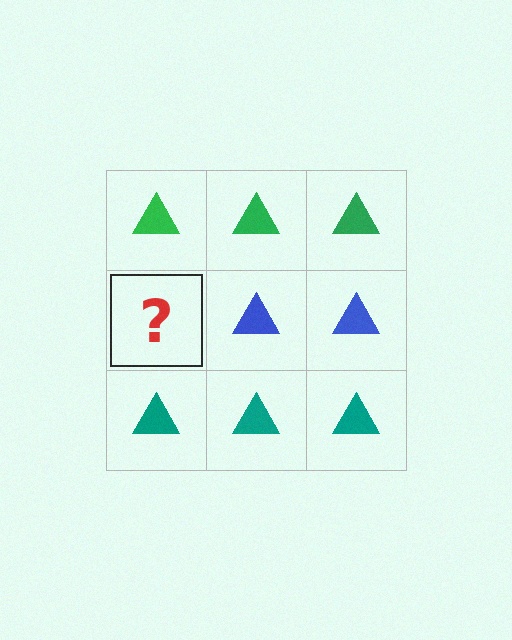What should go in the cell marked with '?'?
The missing cell should contain a blue triangle.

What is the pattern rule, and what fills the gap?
The rule is that each row has a consistent color. The gap should be filled with a blue triangle.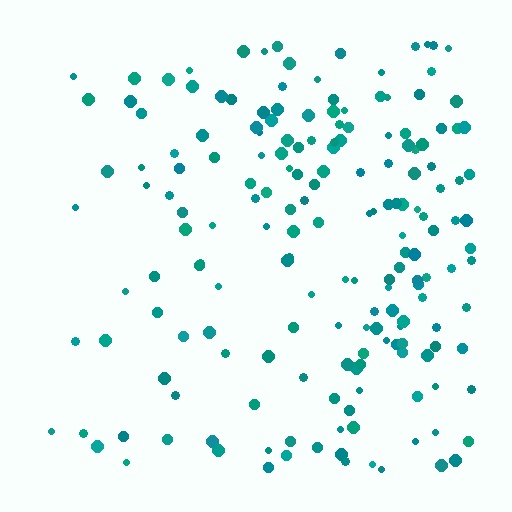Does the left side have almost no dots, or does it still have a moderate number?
Still a moderate number, just noticeably fewer than the right.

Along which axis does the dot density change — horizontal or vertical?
Horizontal.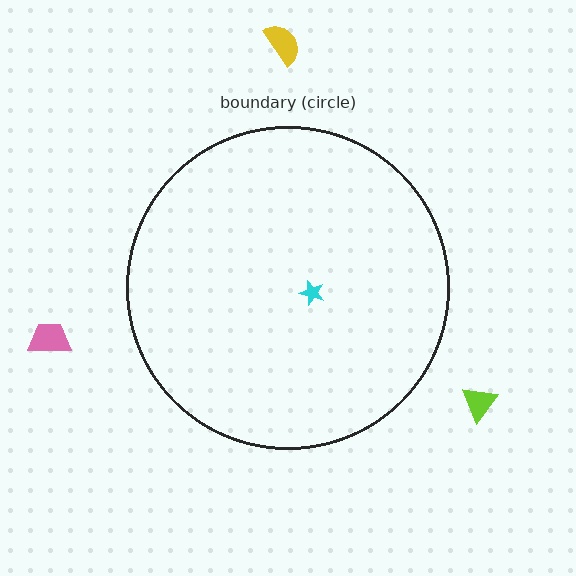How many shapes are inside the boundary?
1 inside, 3 outside.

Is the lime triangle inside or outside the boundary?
Outside.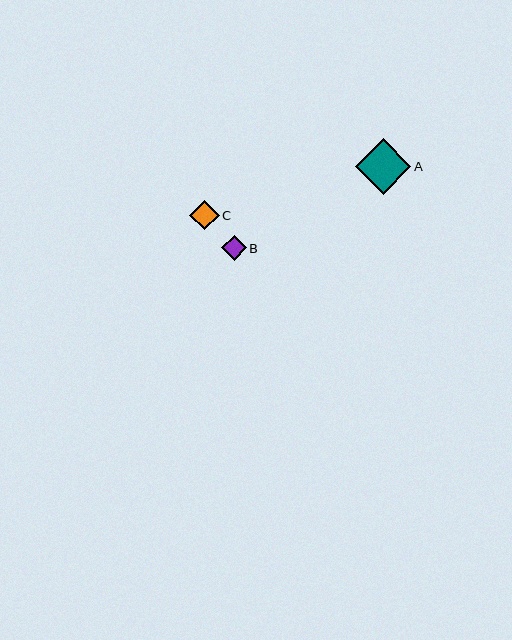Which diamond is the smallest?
Diamond B is the smallest with a size of approximately 25 pixels.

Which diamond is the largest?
Diamond A is the largest with a size of approximately 56 pixels.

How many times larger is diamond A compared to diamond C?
Diamond A is approximately 1.9 times the size of diamond C.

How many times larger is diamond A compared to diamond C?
Diamond A is approximately 1.9 times the size of diamond C.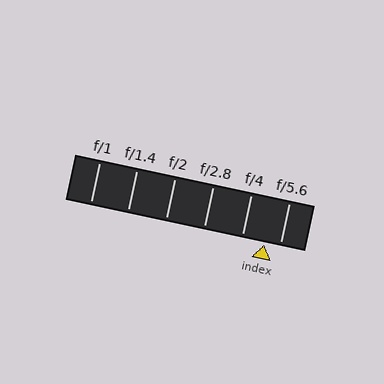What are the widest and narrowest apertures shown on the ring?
The widest aperture shown is f/1 and the narrowest is f/5.6.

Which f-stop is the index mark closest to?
The index mark is closest to f/5.6.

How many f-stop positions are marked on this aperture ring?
There are 6 f-stop positions marked.